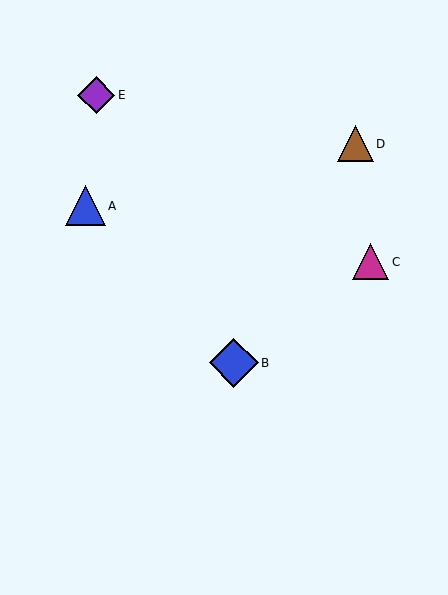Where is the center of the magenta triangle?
The center of the magenta triangle is at (371, 262).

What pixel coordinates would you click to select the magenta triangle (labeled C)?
Click at (371, 262) to select the magenta triangle C.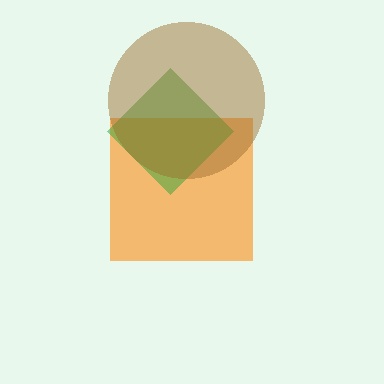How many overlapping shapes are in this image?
There are 3 overlapping shapes in the image.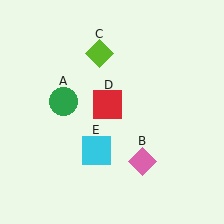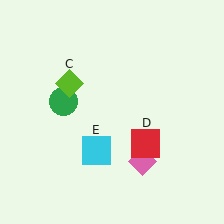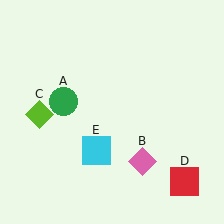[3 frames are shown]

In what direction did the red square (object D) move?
The red square (object D) moved down and to the right.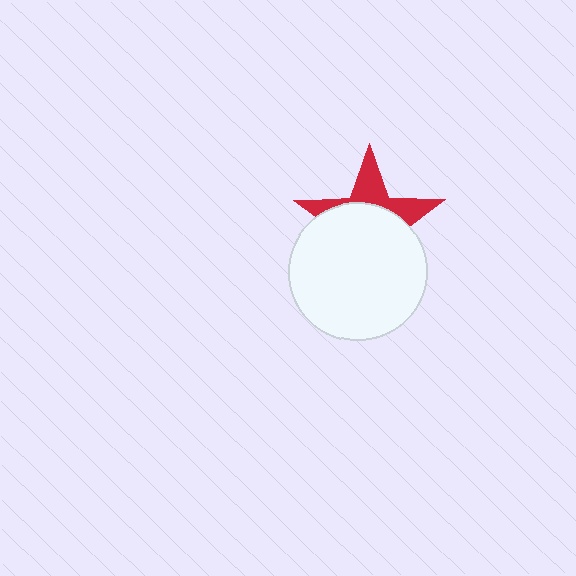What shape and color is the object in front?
The object in front is a white circle.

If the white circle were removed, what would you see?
You would see the complete red star.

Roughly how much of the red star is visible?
A small part of it is visible (roughly 36%).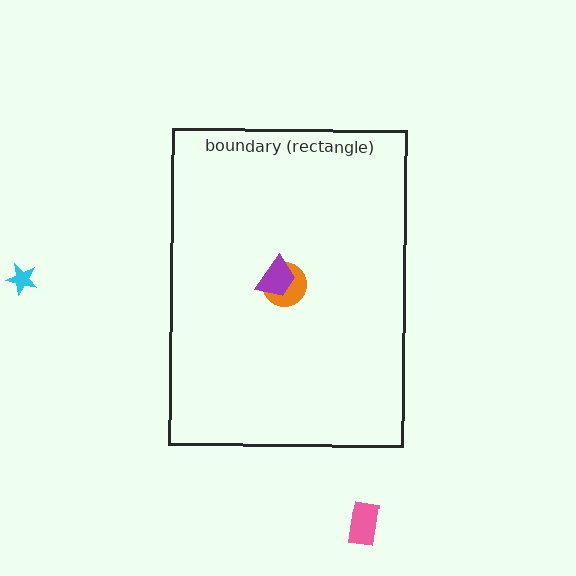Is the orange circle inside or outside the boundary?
Inside.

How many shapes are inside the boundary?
2 inside, 2 outside.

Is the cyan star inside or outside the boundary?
Outside.